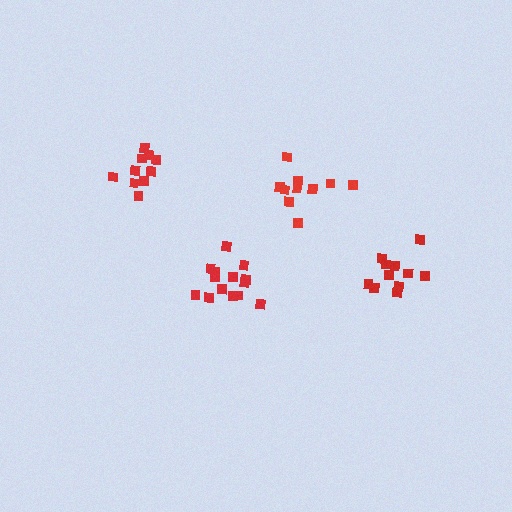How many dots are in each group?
Group 1: 14 dots, Group 2: 11 dots, Group 3: 10 dots, Group 4: 10 dots (45 total).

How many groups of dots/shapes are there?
There are 4 groups.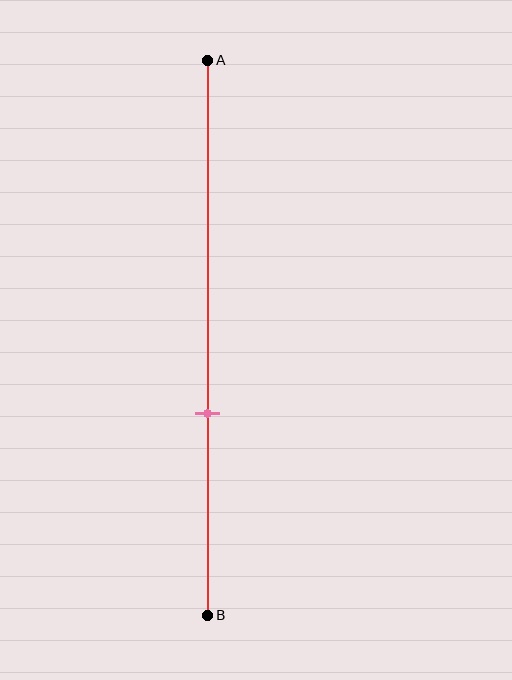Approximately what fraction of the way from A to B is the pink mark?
The pink mark is approximately 65% of the way from A to B.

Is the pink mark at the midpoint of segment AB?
No, the mark is at about 65% from A, not at the 50% midpoint.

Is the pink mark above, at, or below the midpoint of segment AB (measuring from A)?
The pink mark is below the midpoint of segment AB.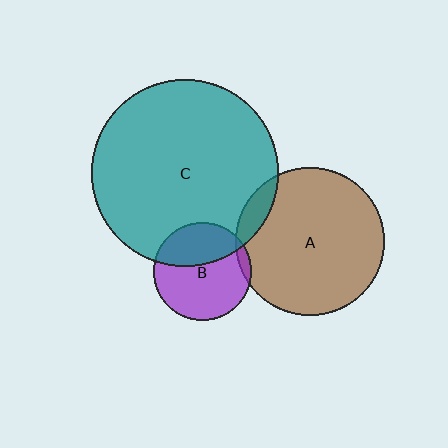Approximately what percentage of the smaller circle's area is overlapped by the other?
Approximately 35%.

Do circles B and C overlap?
Yes.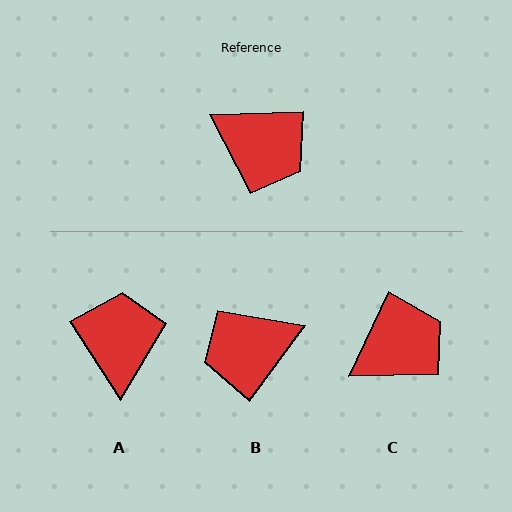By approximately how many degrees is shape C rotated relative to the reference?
Approximately 63 degrees counter-clockwise.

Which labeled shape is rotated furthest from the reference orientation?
B, about 128 degrees away.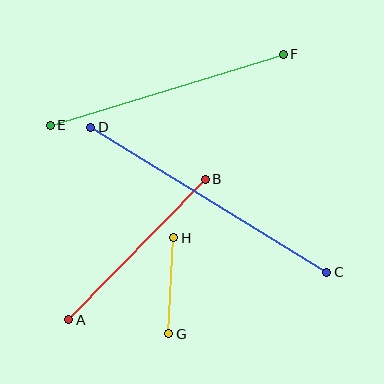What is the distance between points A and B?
The distance is approximately 196 pixels.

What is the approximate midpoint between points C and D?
The midpoint is at approximately (209, 200) pixels.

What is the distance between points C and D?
The distance is approximately 277 pixels.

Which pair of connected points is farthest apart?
Points C and D are farthest apart.